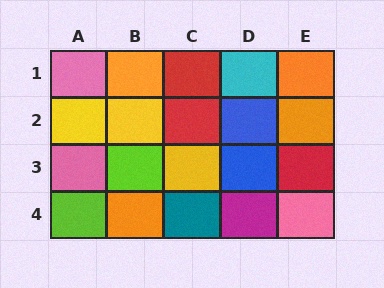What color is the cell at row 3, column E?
Red.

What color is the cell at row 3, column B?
Lime.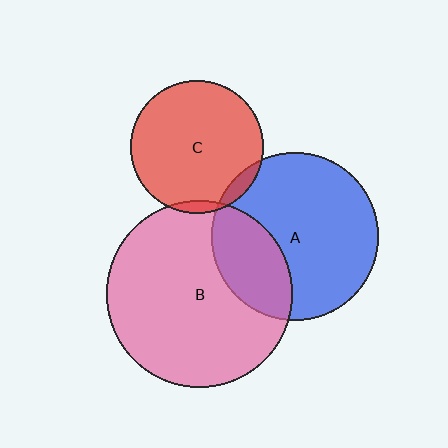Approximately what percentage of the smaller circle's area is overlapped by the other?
Approximately 5%.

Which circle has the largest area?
Circle B (pink).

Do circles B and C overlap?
Yes.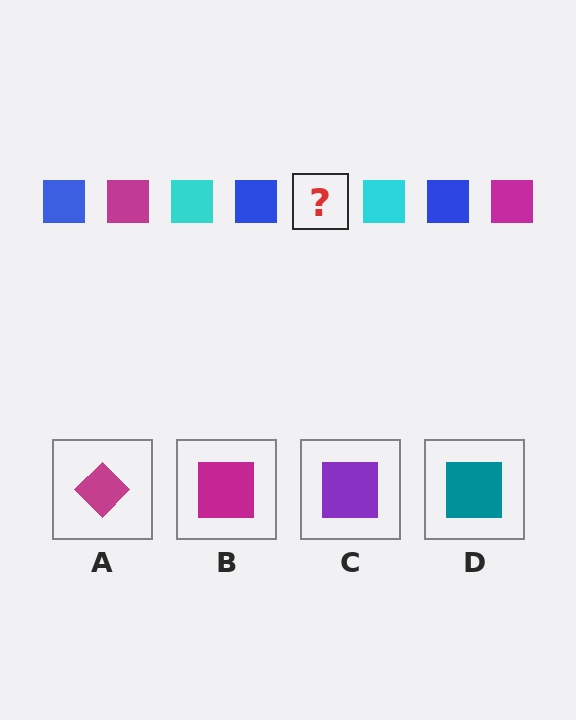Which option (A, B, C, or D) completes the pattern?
B.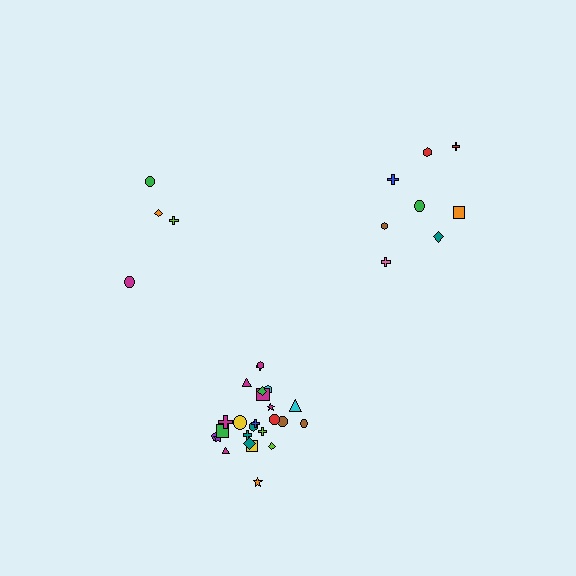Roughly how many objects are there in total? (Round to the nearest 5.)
Roughly 35 objects in total.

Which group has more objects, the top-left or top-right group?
The top-right group.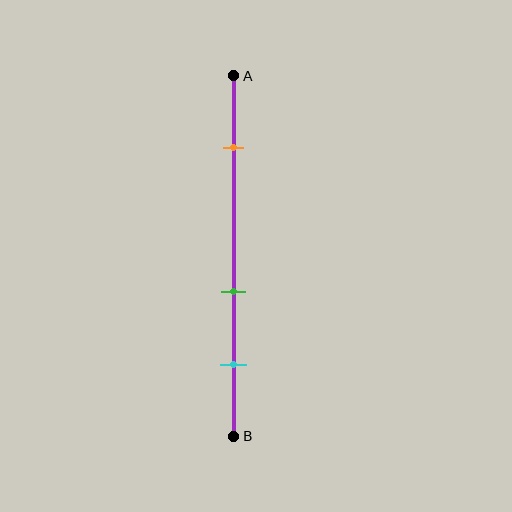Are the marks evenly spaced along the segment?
No, the marks are not evenly spaced.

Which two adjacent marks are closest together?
The green and cyan marks are the closest adjacent pair.